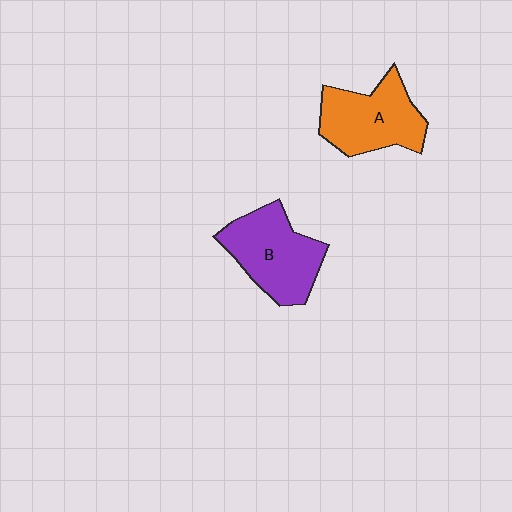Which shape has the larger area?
Shape B (purple).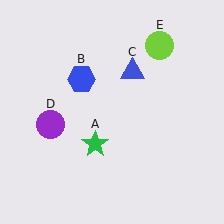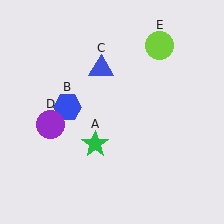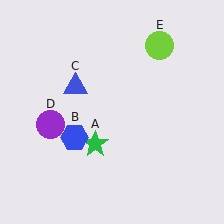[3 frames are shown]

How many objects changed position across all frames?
2 objects changed position: blue hexagon (object B), blue triangle (object C).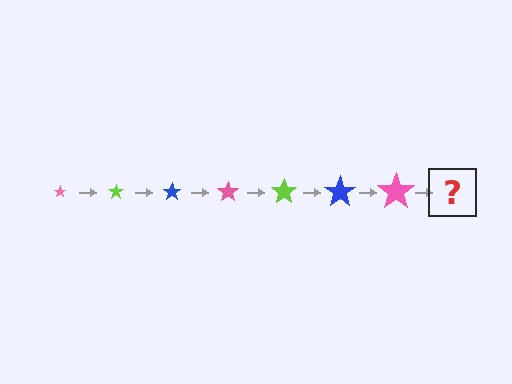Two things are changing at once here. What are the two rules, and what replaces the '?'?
The two rules are that the star grows larger each step and the color cycles through pink, lime, and blue. The '?' should be a lime star, larger than the previous one.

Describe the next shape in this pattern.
It should be a lime star, larger than the previous one.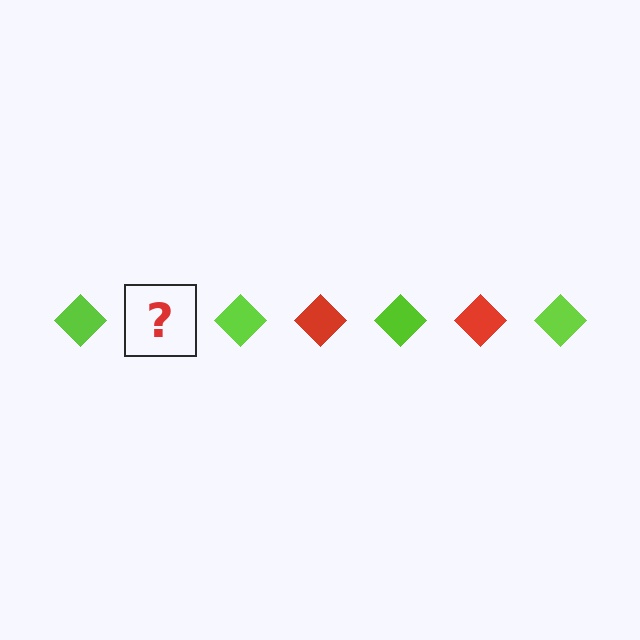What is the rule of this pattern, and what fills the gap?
The rule is that the pattern cycles through lime, red diamonds. The gap should be filled with a red diamond.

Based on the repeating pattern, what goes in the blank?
The blank should be a red diamond.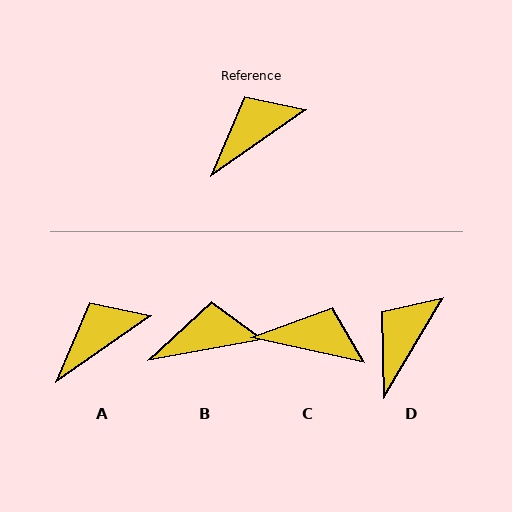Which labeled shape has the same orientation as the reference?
A.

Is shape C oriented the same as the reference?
No, it is off by about 48 degrees.